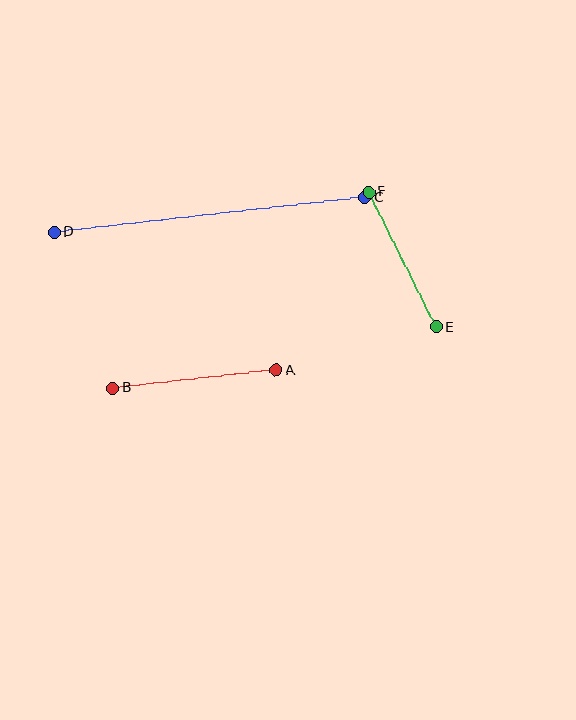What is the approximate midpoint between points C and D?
The midpoint is at approximately (209, 215) pixels.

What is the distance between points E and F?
The distance is approximately 151 pixels.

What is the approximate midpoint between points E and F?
The midpoint is at approximately (402, 260) pixels.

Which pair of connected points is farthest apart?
Points C and D are farthest apart.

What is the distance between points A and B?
The distance is approximately 164 pixels.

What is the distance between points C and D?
The distance is approximately 312 pixels.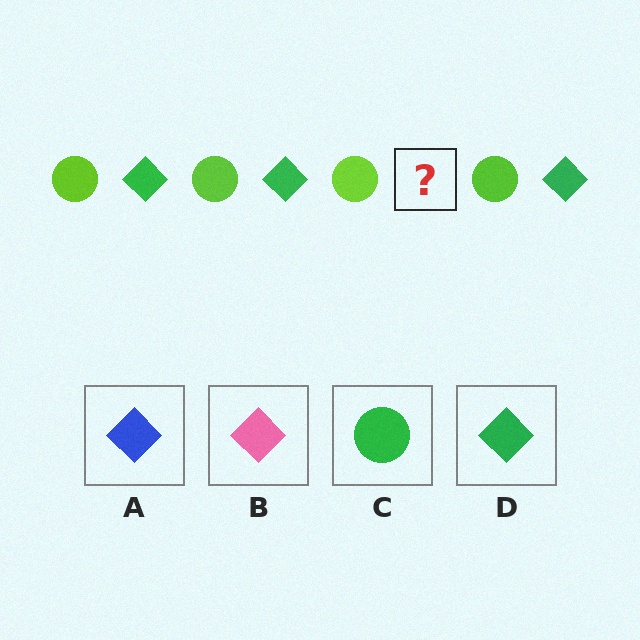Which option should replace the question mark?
Option D.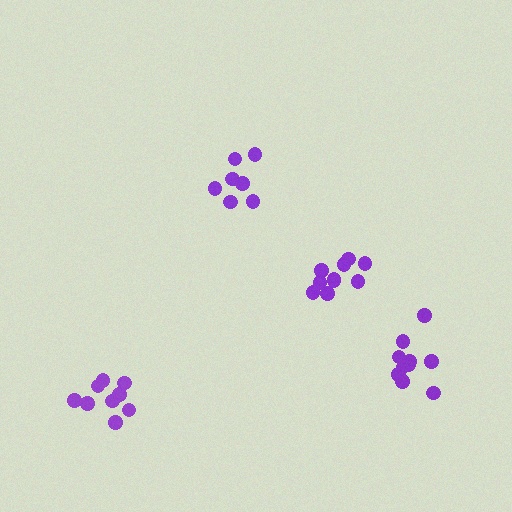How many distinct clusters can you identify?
There are 4 distinct clusters.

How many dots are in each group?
Group 1: 7 dots, Group 2: 9 dots, Group 3: 10 dots, Group 4: 10 dots (36 total).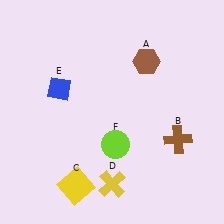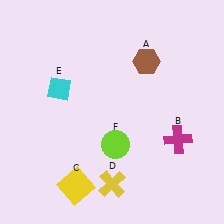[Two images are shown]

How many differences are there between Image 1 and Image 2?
There are 2 differences between the two images.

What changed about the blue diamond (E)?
In Image 1, E is blue. In Image 2, it changed to cyan.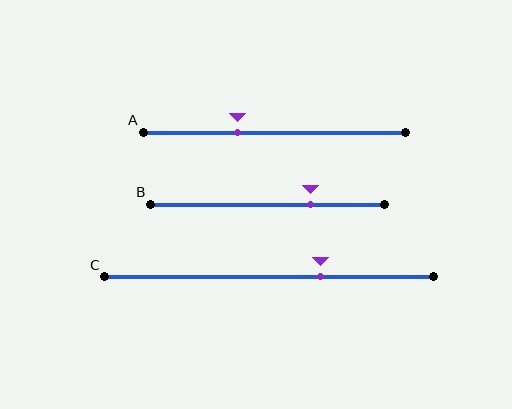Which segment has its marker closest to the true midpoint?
Segment A has its marker closest to the true midpoint.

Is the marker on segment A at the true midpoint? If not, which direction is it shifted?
No, the marker on segment A is shifted to the left by about 14% of the segment length.